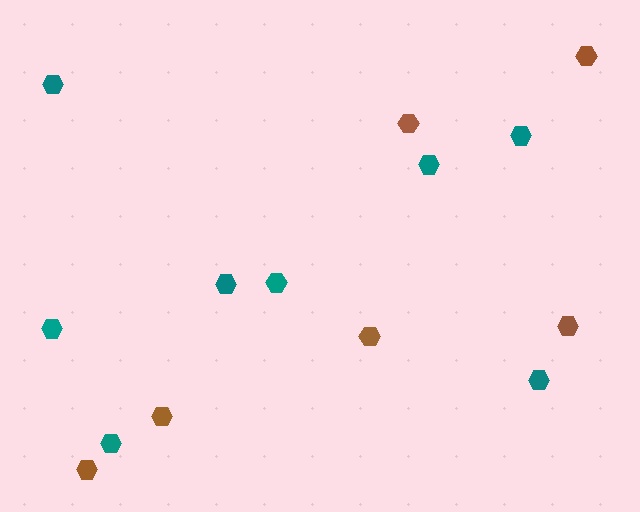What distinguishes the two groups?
There are 2 groups: one group of teal hexagons (8) and one group of brown hexagons (6).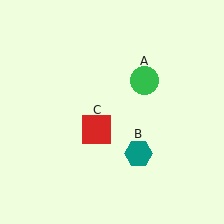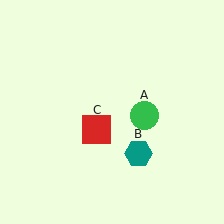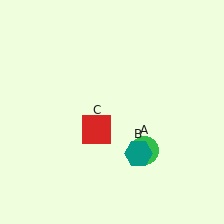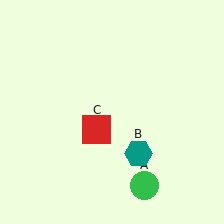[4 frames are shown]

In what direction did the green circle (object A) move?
The green circle (object A) moved down.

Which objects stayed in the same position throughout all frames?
Teal hexagon (object B) and red square (object C) remained stationary.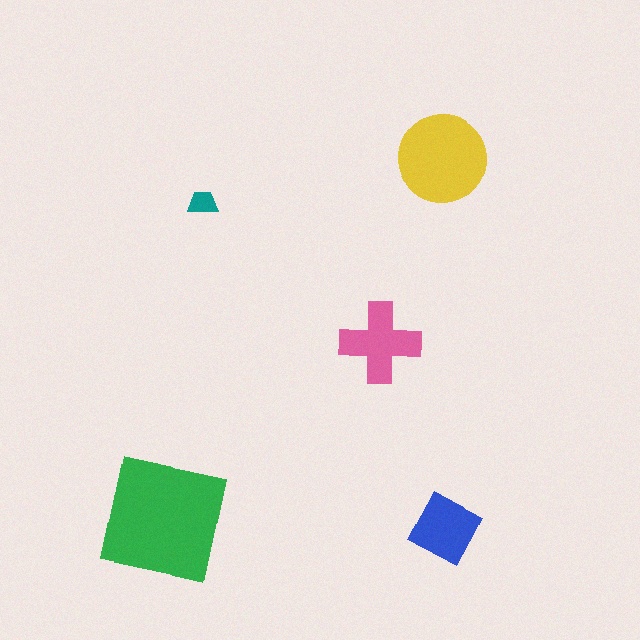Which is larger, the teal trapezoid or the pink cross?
The pink cross.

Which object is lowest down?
The blue diamond is bottommost.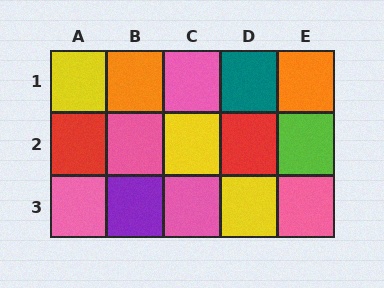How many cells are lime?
1 cell is lime.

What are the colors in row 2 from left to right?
Red, pink, yellow, red, lime.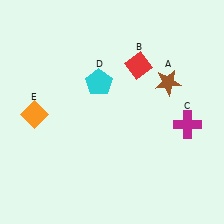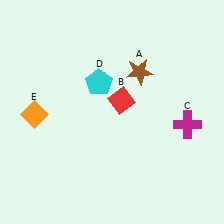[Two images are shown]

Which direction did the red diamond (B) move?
The red diamond (B) moved down.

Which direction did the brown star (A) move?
The brown star (A) moved left.